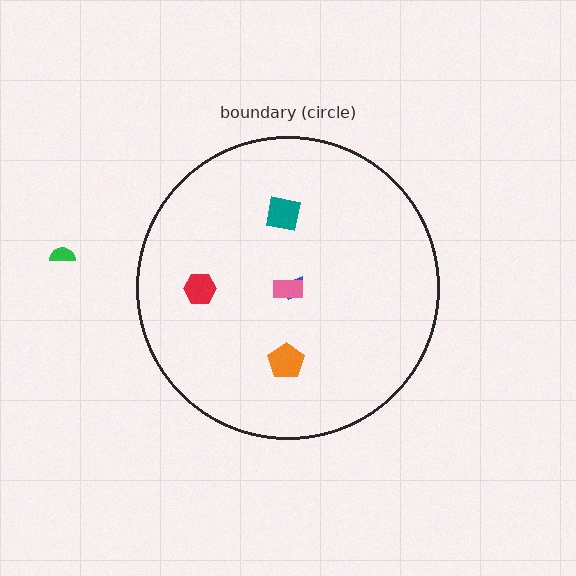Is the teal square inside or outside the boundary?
Inside.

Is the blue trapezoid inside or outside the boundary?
Inside.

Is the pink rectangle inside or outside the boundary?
Inside.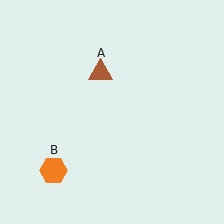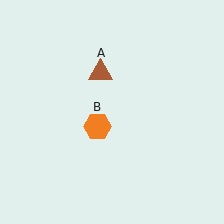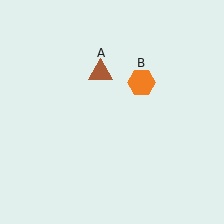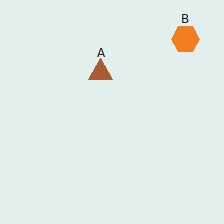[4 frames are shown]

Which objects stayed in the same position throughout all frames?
Brown triangle (object A) remained stationary.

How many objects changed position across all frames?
1 object changed position: orange hexagon (object B).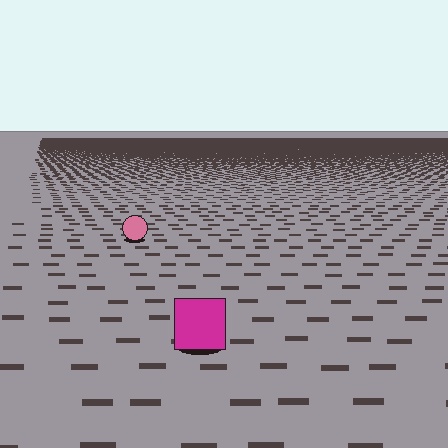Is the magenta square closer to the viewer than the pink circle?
Yes. The magenta square is closer — you can tell from the texture gradient: the ground texture is coarser near it.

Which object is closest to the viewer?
The magenta square is closest. The texture marks near it are larger and more spread out.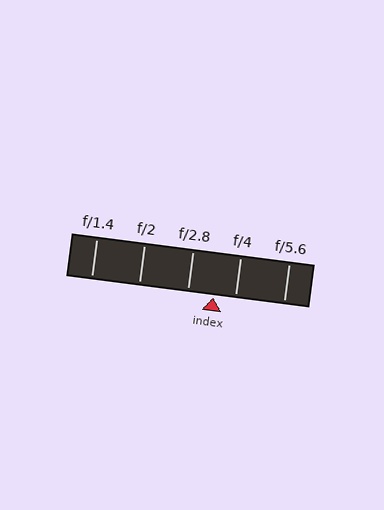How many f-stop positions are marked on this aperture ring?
There are 5 f-stop positions marked.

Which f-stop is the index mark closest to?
The index mark is closest to f/4.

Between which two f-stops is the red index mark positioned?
The index mark is between f/2.8 and f/4.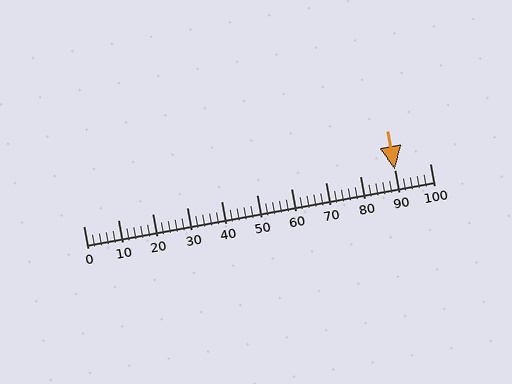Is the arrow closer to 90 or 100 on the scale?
The arrow is closer to 90.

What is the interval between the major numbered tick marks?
The major tick marks are spaced 10 units apart.